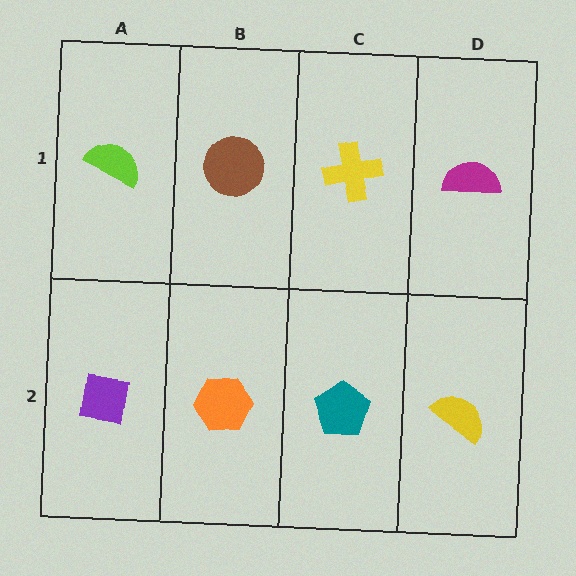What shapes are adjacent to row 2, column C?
A yellow cross (row 1, column C), an orange hexagon (row 2, column B), a yellow semicircle (row 2, column D).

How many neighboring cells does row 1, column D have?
2.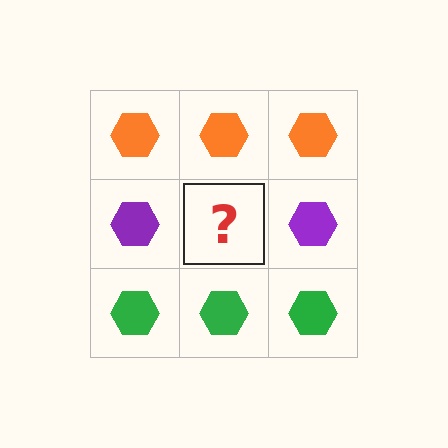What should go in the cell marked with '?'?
The missing cell should contain a purple hexagon.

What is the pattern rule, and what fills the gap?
The rule is that each row has a consistent color. The gap should be filled with a purple hexagon.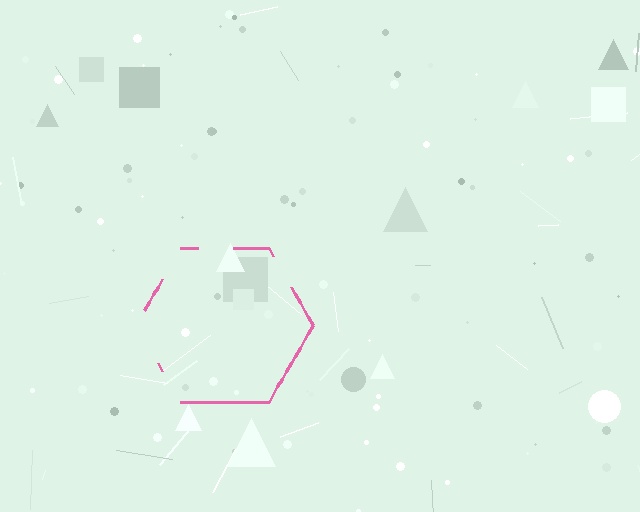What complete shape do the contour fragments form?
The contour fragments form a hexagon.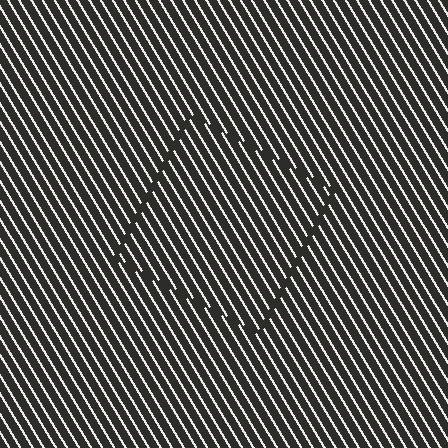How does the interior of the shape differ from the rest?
The interior of the shape contains the same grating, shifted by half a period — the contour is defined by the phase discontinuity where line-ends from the inner and outer gratings abut.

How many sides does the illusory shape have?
4 sides — the line-ends trace a square.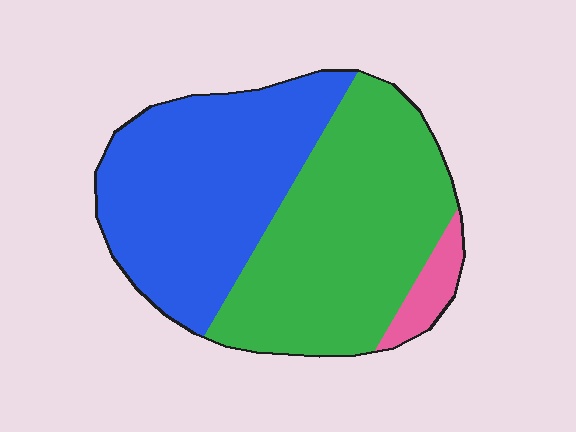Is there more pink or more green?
Green.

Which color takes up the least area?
Pink, at roughly 5%.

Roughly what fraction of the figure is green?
Green covers roughly 50% of the figure.